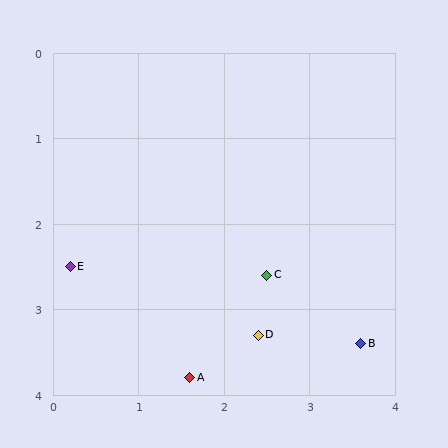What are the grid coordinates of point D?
Point D is at approximately (2.4, 3.3).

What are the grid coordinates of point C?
Point C is at approximately (2.5, 2.6).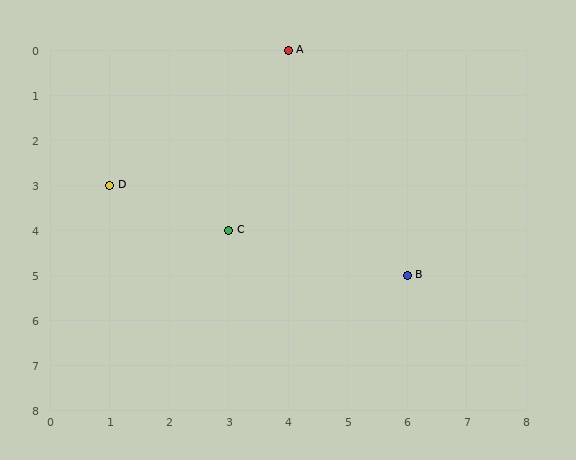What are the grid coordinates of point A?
Point A is at grid coordinates (4, 0).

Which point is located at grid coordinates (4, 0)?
Point A is at (4, 0).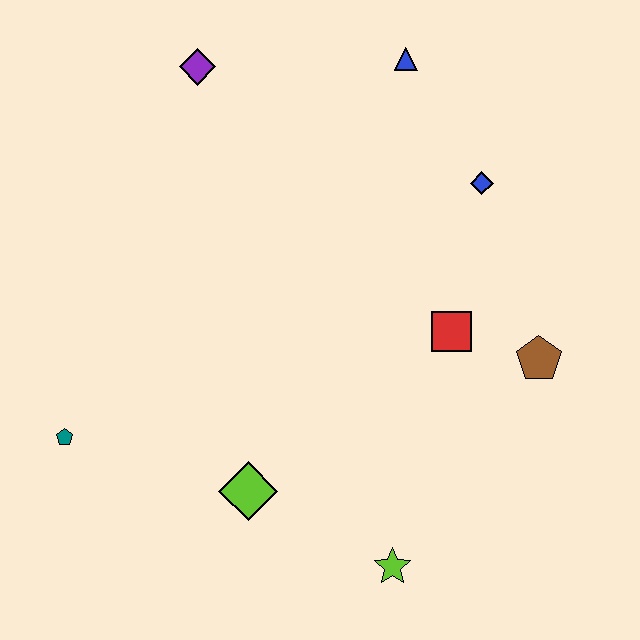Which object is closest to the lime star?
The lime diamond is closest to the lime star.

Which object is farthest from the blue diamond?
The teal pentagon is farthest from the blue diamond.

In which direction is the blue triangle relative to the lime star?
The blue triangle is above the lime star.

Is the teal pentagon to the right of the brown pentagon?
No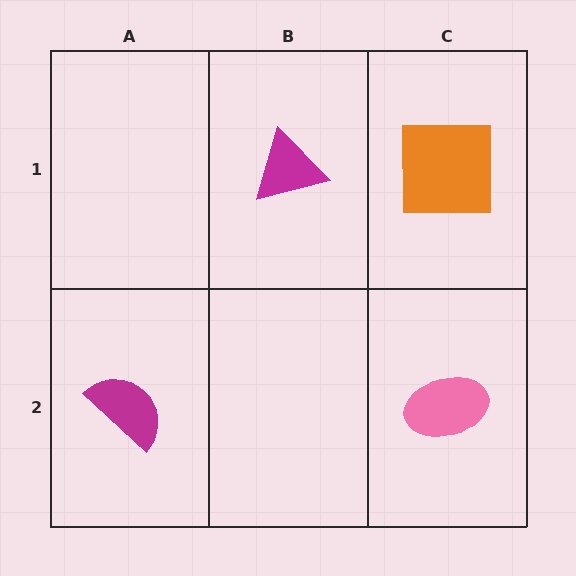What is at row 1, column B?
A magenta triangle.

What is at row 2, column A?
A magenta semicircle.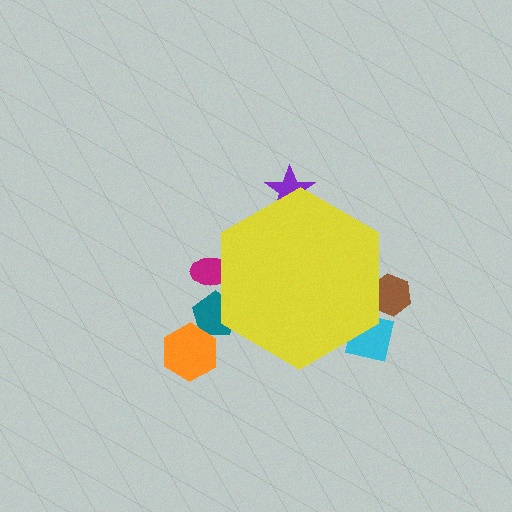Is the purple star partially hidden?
Yes, the purple star is partially hidden behind the yellow hexagon.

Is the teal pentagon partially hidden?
Yes, the teal pentagon is partially hidden behind the yellow hexagon.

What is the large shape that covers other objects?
A yellow hexagon.